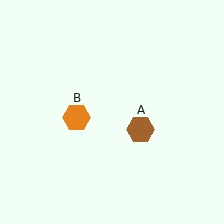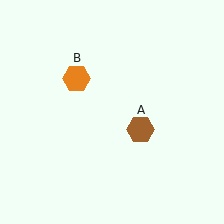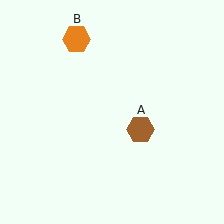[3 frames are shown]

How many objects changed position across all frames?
1 object changed position: orange hexagon (object B).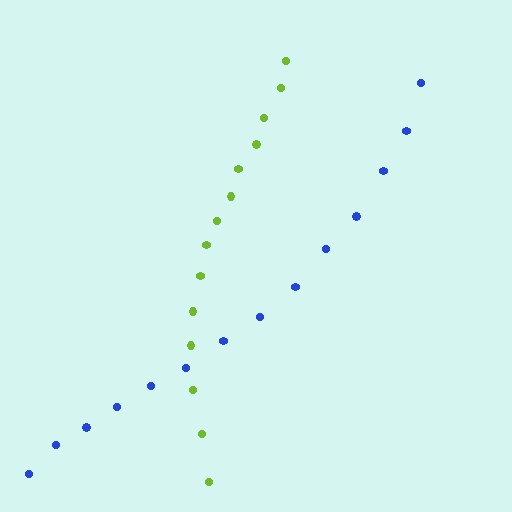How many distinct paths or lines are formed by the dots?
There are 2 distinct paths.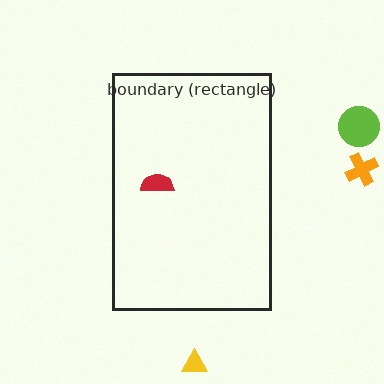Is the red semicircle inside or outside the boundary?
Inside.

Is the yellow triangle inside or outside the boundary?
Outside.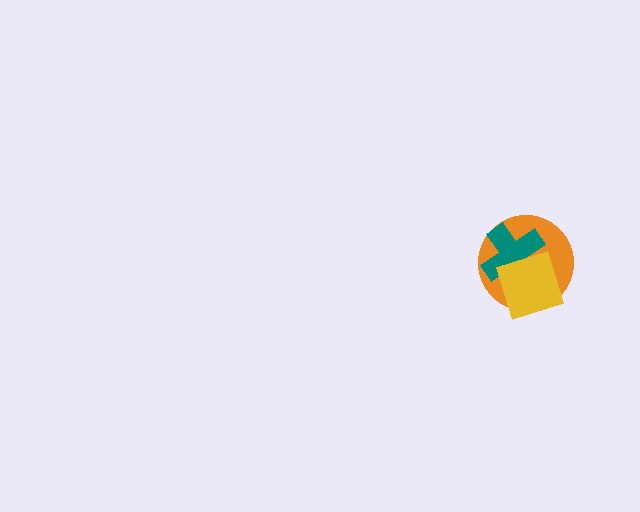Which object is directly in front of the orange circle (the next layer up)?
The teal cross is directly in front of the orange circle.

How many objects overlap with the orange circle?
2 objects overlap with the orange circle.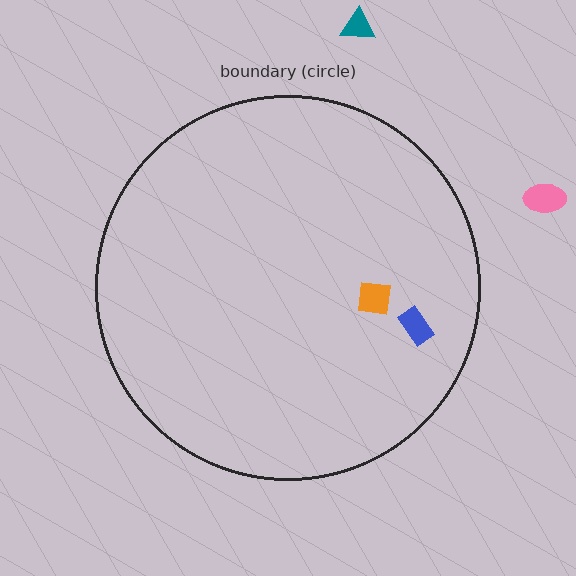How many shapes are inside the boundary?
2 inside, 2 outside.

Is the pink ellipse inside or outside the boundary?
Outside.